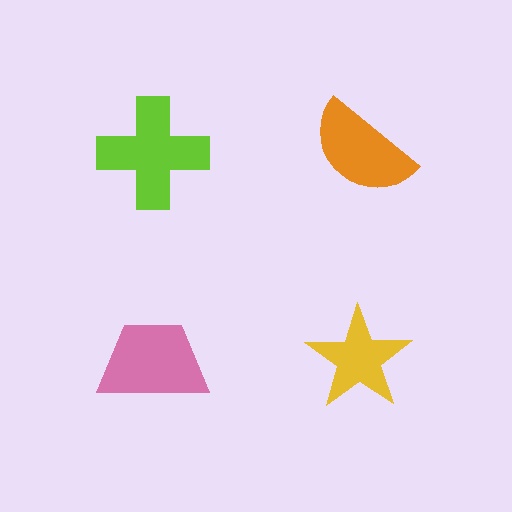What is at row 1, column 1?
A lime cross.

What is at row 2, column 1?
A pink trapezoid.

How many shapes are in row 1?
2 shapes.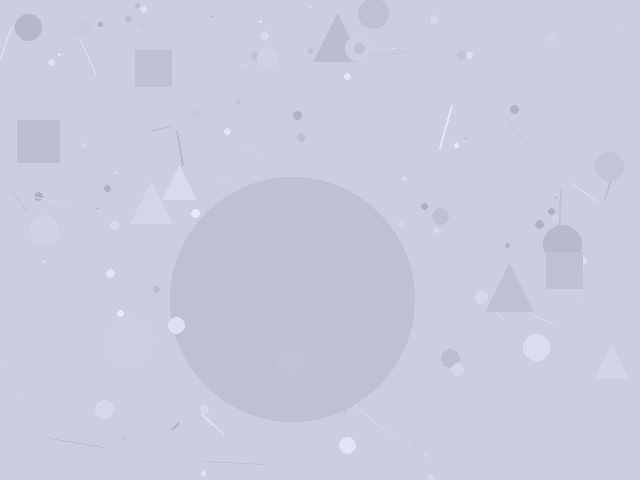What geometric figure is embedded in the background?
A circle is embedded in the background.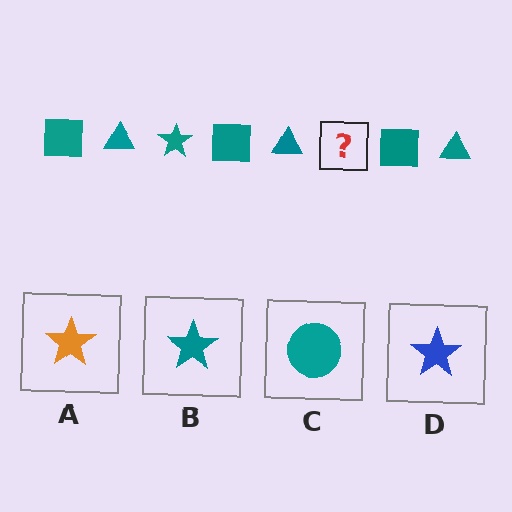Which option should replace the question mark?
Option B.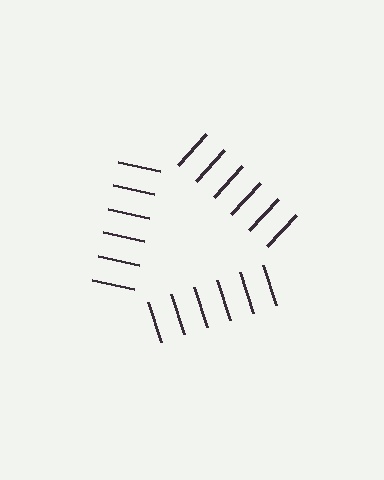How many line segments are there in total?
18 — 6 along each of the 3 edges.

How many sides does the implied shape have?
3 sides — the line-ends trace a triangle.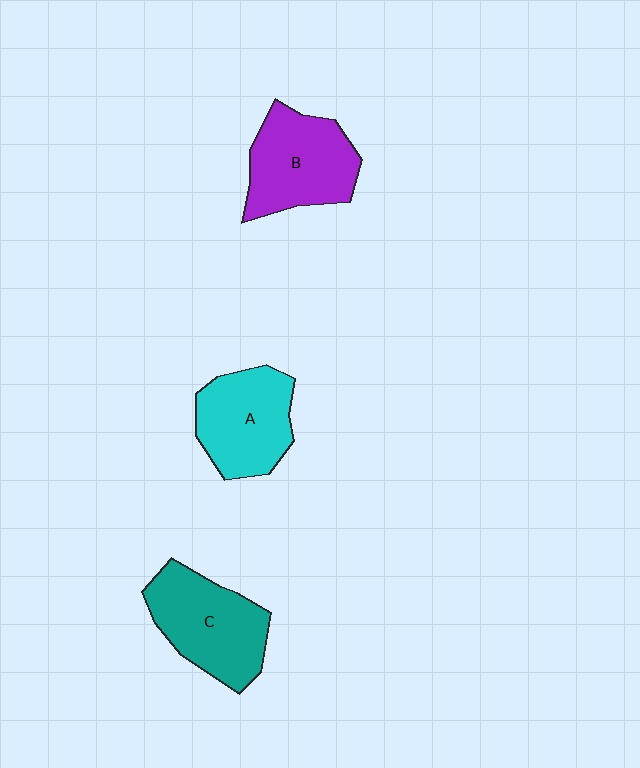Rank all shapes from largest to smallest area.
From largest to smallest: C (teal), B (purple), A (cyan).